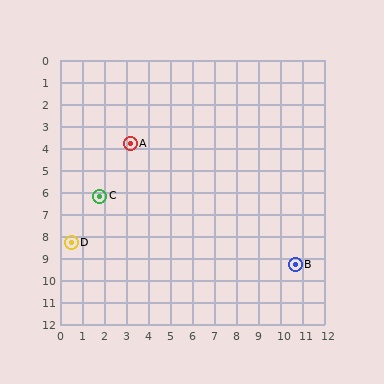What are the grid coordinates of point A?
Point A is at approximately (3.2, 3.8).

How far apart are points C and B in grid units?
Points C and B are about 9.4 grid units apart.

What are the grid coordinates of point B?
Point B is at approximately (10.7, 9.3).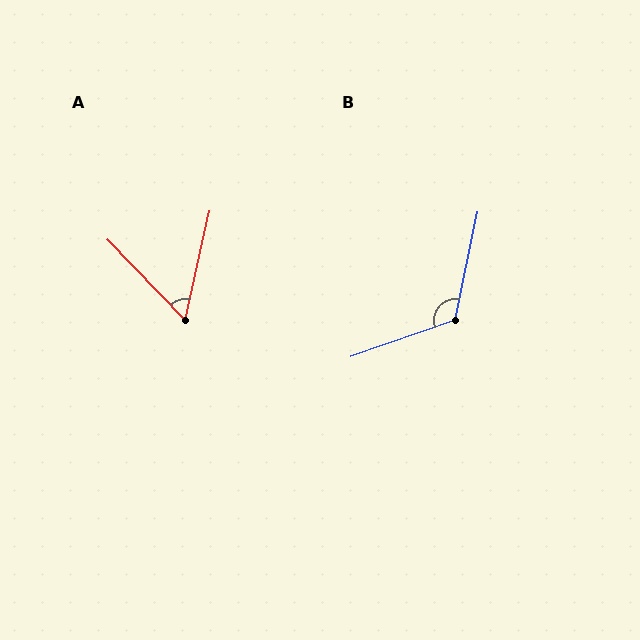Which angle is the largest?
B, at approximately 122 degrees.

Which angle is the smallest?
A, at approximately 57 degrees.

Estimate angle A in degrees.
Approximately 57 degrees.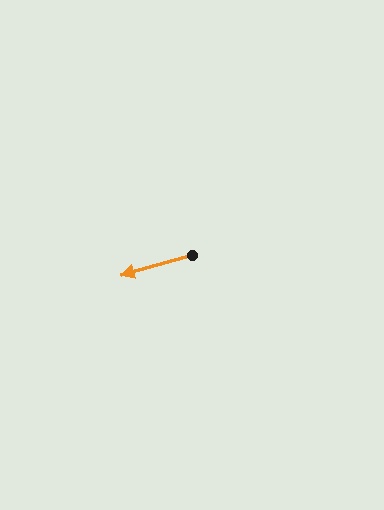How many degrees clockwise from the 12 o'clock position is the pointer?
Approximately 254 degrees.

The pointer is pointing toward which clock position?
Roughly 8 o'clock.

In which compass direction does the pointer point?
West.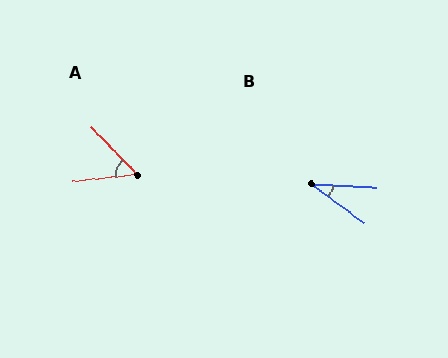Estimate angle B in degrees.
Approximately 34 degrees.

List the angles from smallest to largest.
B (34°), A (52°).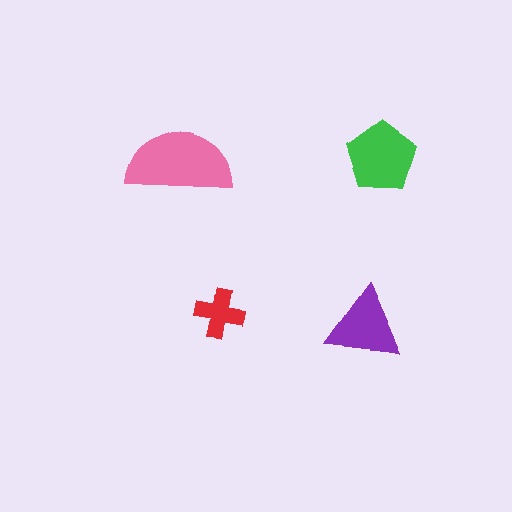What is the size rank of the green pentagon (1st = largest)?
2nd.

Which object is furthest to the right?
The green pentagon is rightmost.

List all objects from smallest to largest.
The red cross, the purple triangle, the green pentagon, the pink semicircle.